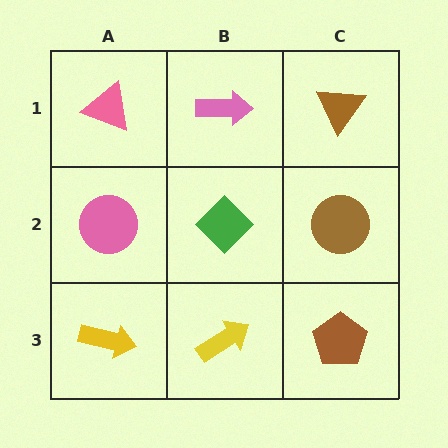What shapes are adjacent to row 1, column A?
A pink circle (row 2, column A), a pink arrow (row 1, column B).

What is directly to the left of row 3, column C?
A yellow arrow.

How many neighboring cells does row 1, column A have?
2.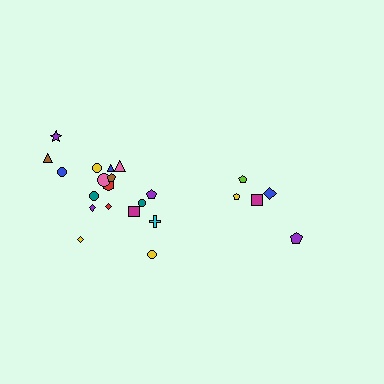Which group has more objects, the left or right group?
The left group.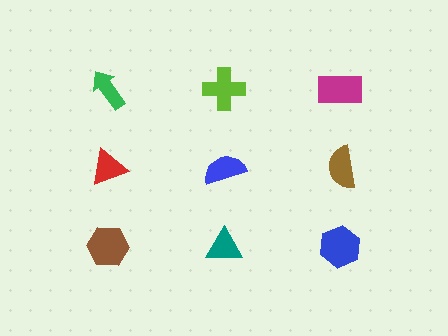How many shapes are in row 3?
3 shapes.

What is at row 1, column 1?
A green arrow.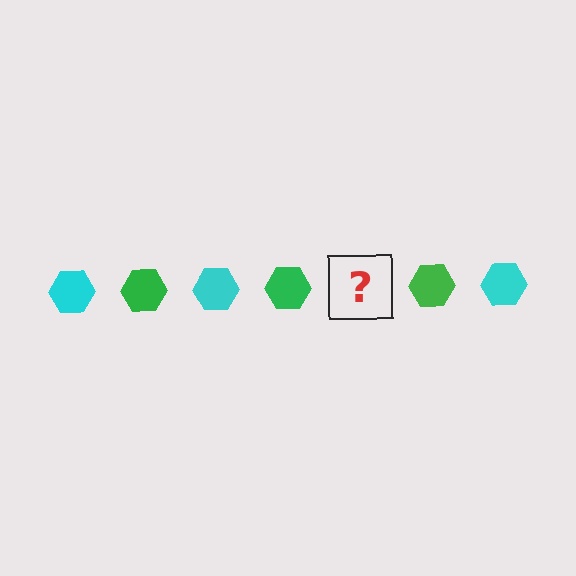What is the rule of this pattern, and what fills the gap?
The rule is that the pattern cycles through cyan, green hexagons. The gap should be filled with a cyan hexagon.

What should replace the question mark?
The question mark should be replaced with a cyan hexagon.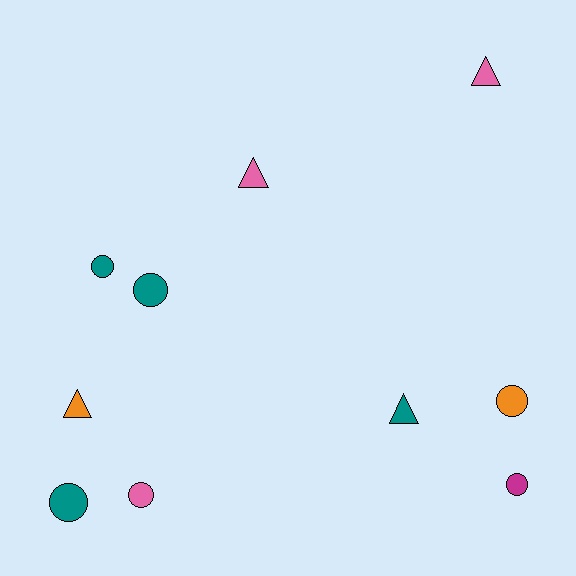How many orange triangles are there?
There is 1 orange triangle.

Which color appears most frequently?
Teal, with 4 objects.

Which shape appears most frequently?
Circle, with 6 objects.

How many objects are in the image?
There are 10 objects.